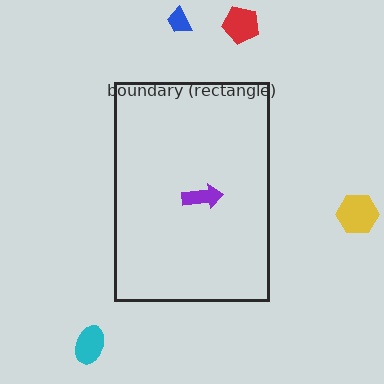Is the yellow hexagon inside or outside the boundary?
Outside.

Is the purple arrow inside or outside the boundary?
Inside.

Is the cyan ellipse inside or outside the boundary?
Outside.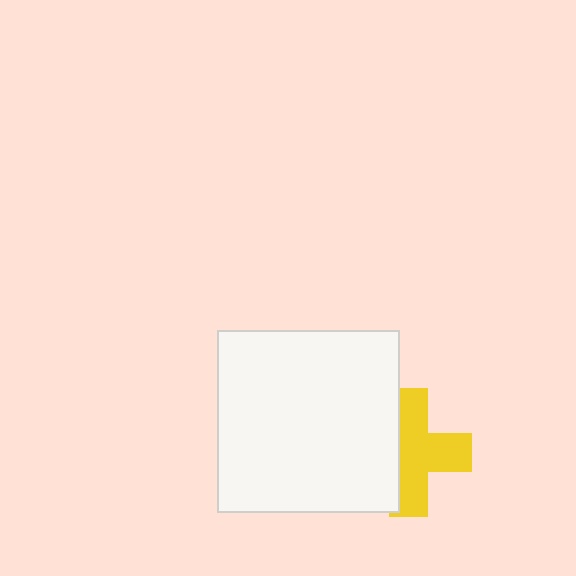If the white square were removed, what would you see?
You would see the complete yellow cross.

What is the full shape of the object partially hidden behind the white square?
The partially hidden object is a yellow cross.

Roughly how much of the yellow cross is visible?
About half of it is visible (roughly 64%).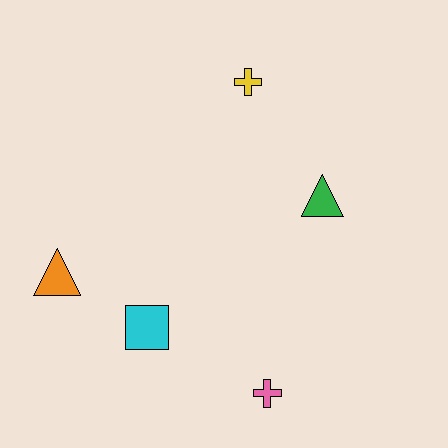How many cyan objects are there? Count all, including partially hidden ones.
There is 1 cyan object.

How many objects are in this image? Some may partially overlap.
There are 5 objects.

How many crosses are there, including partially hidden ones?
There are 2 crosses.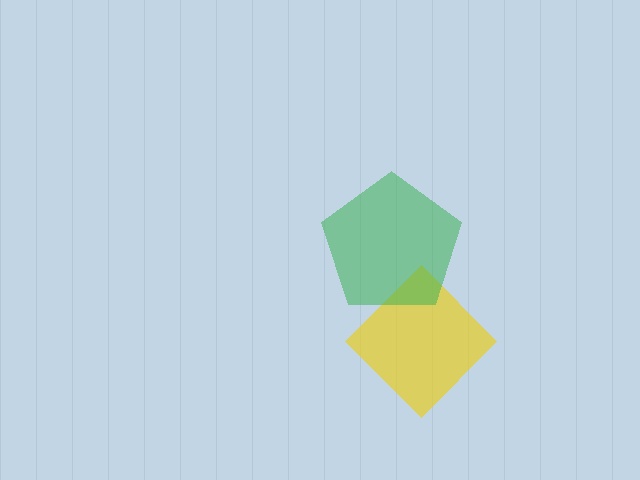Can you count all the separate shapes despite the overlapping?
Yes, there are 2 separate shapes.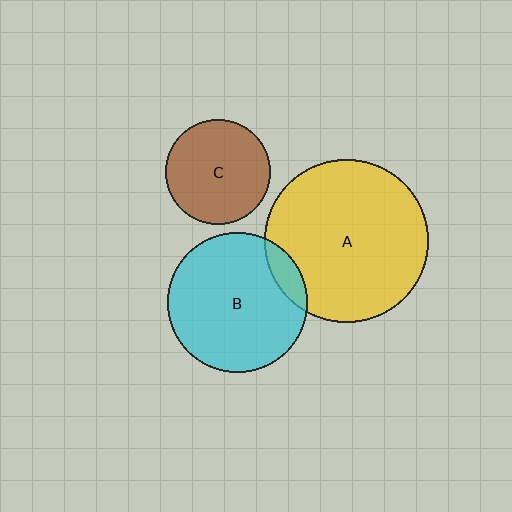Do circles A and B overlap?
Yes.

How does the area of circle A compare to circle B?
Approximately 1.4 times.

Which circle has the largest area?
Circle A (yellow).